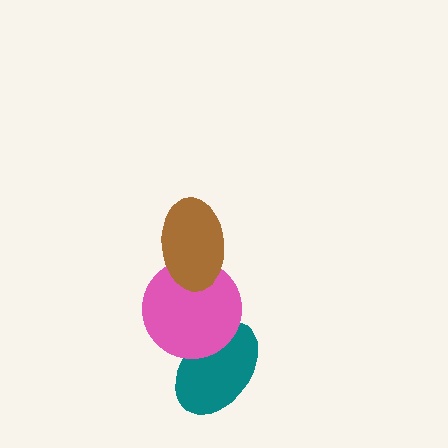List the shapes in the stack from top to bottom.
From top to bottom: the brown ellipse, the pink circle, the teal ellipse.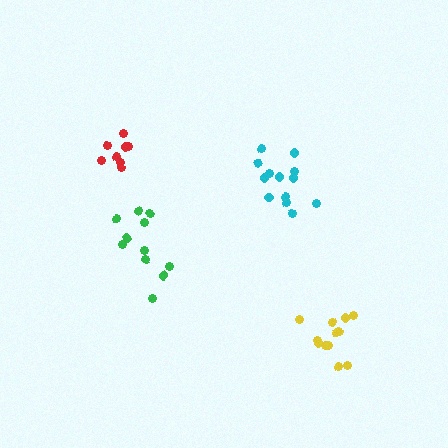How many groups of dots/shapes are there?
There are 4 groups.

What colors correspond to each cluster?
The clusters are colored: green, cyan, yellow, red.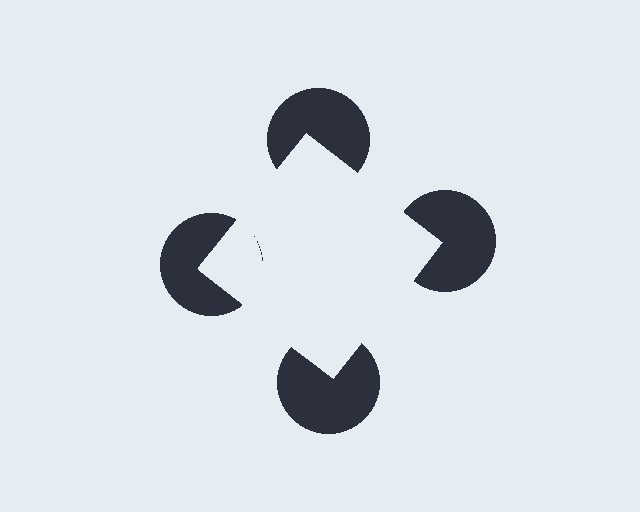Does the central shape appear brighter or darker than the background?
It typically appears slightly brighter than the background, even though no actual brightness change is drawn.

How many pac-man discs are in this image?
There are 4 — one at each vertex of the illusory square.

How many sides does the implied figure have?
4 sides.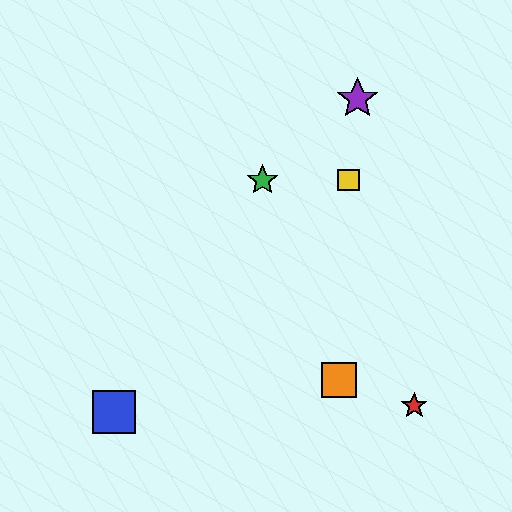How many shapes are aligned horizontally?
2 shapes (the green star, the yellow square) are aligned horizontally.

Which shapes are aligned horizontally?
The green star, the yellow square are aligned horizontally.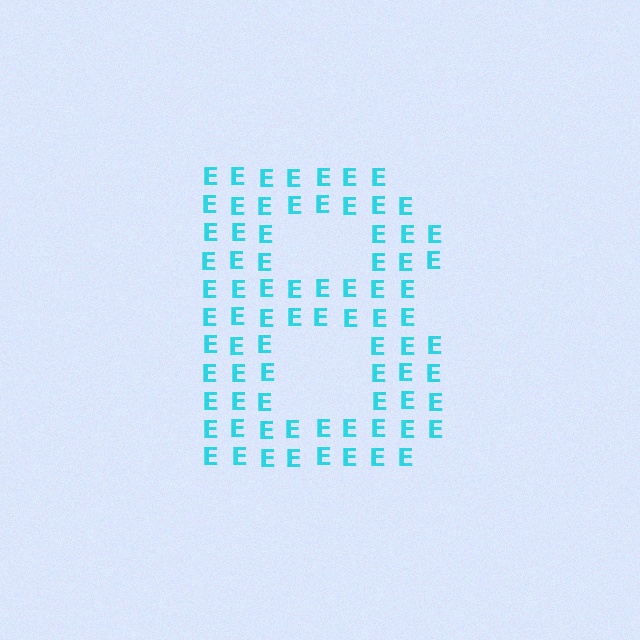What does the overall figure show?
The overall figure shows the letter B.